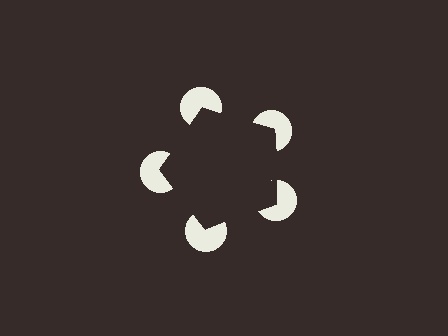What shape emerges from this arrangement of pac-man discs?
An illusory pentagon — its edges are inferred from the aligned wedge cuts in the pac-man discs, not physically drawn.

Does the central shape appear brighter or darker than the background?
It typically appears slightly darker than the background, even though no actual brightness change is drawn.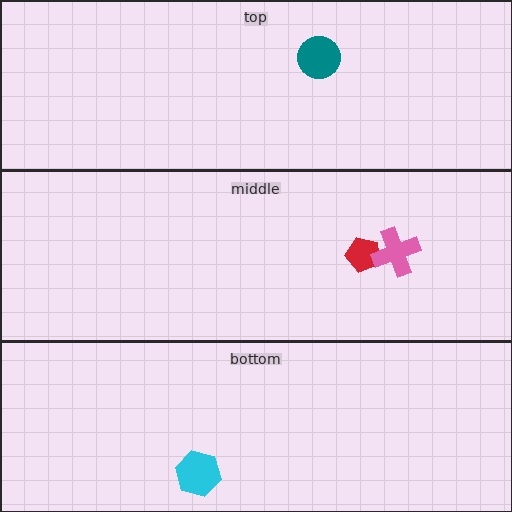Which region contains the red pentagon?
The middle region.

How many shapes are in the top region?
1.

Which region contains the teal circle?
The top region.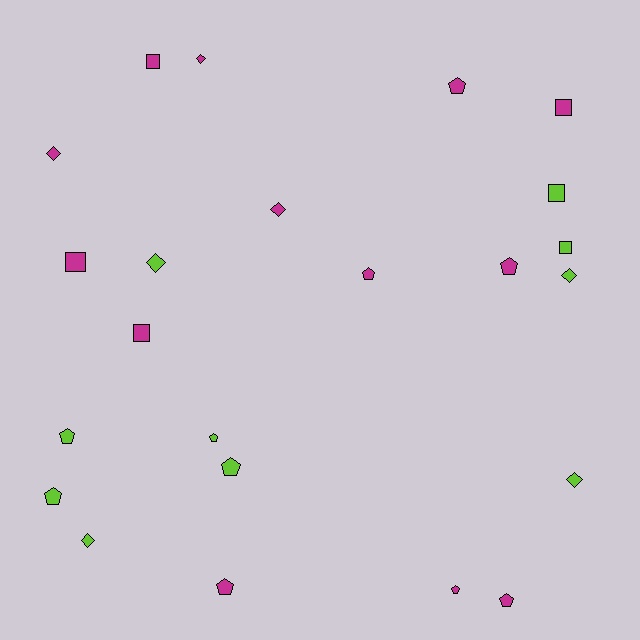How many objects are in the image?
There are 23 objects.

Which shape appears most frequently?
Pentagon, with 10 objects.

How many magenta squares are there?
There are 4 magenta squares.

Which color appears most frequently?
Magenta, with 13 objects.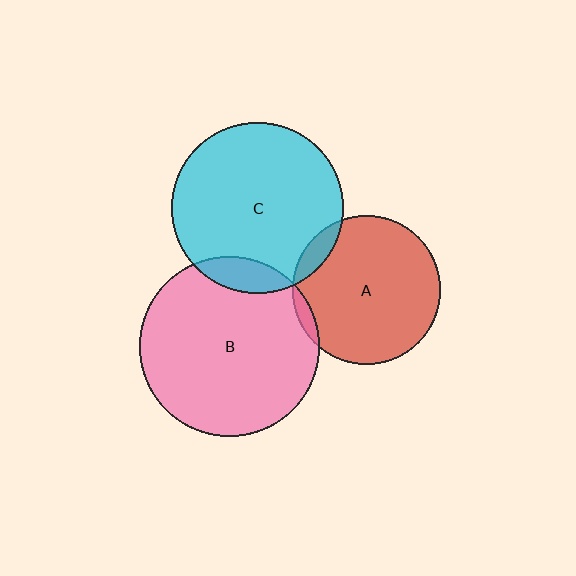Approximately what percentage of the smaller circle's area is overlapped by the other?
Approximately 10%.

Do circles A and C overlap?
Yes.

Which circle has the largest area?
Circle B (pink).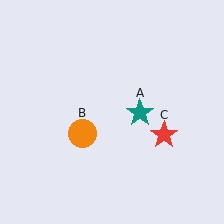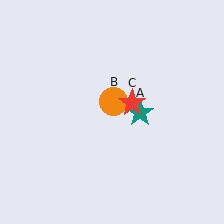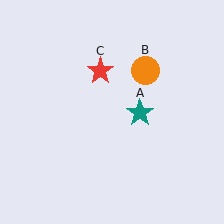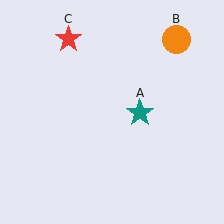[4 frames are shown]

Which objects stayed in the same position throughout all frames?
Teal star (object A) remained stationary.